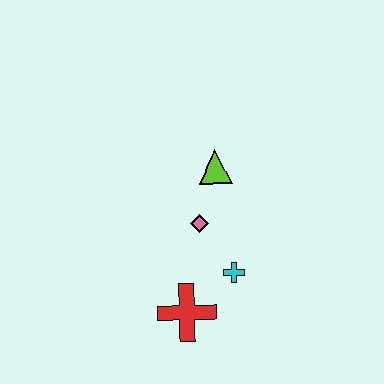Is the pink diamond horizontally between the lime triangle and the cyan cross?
No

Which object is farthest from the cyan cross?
The lime triangle is farthest from the cyan cross.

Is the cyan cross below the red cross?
No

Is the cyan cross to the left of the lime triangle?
No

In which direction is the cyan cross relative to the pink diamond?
The cyan cross is below the pink diamond.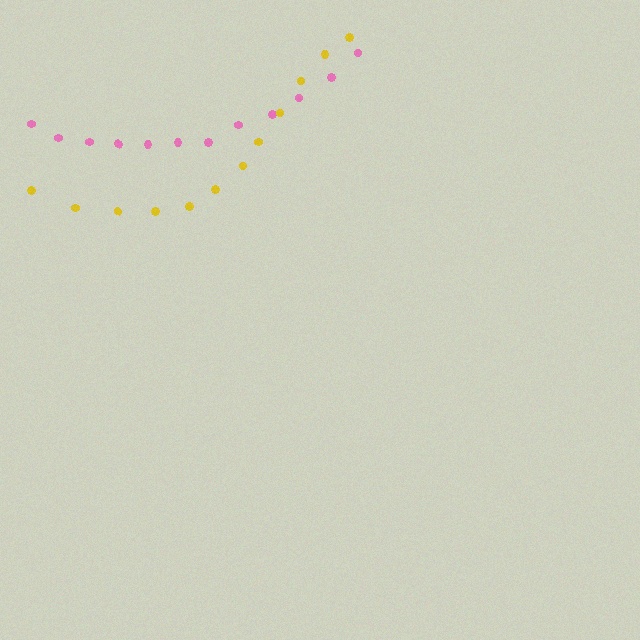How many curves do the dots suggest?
There are 2 distinct paths.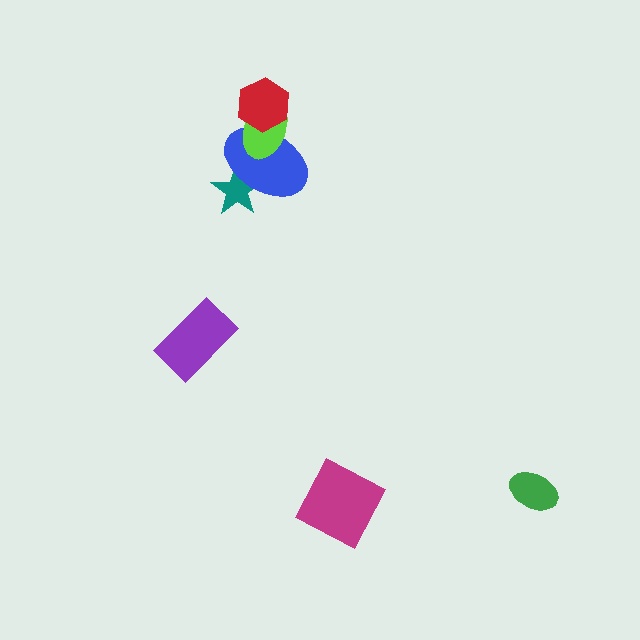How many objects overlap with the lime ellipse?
2 objects overlap with the lime ellipse.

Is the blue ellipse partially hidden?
Yes, it is partially covered by another shape.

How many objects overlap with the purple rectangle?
0 objects overlap with the purple rectangle.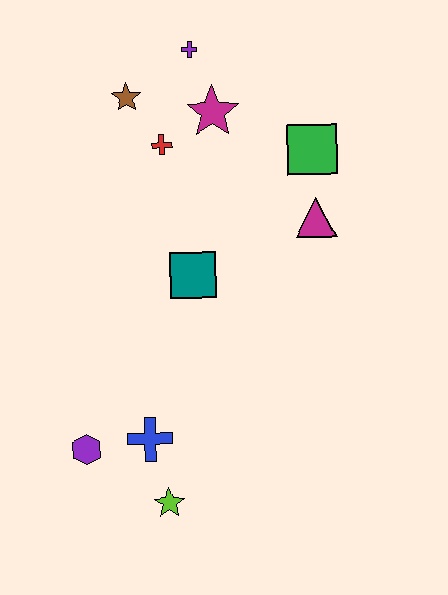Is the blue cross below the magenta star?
Yes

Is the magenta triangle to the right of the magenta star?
Yes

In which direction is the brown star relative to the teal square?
The brown star is above the teal square.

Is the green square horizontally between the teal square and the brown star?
No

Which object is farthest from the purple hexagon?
The purple cross is farthest from the purple hexagon.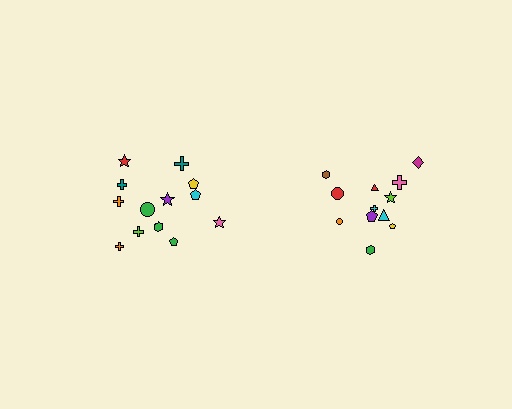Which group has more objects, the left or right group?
The left group.